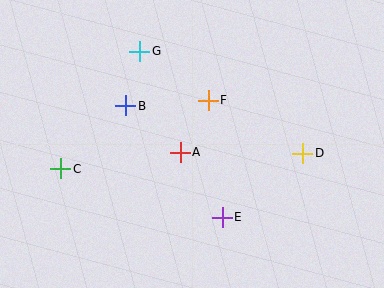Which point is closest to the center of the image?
Point A at (180, 152) is closest to the center.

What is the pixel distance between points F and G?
The distance between F and G is 84 pixels.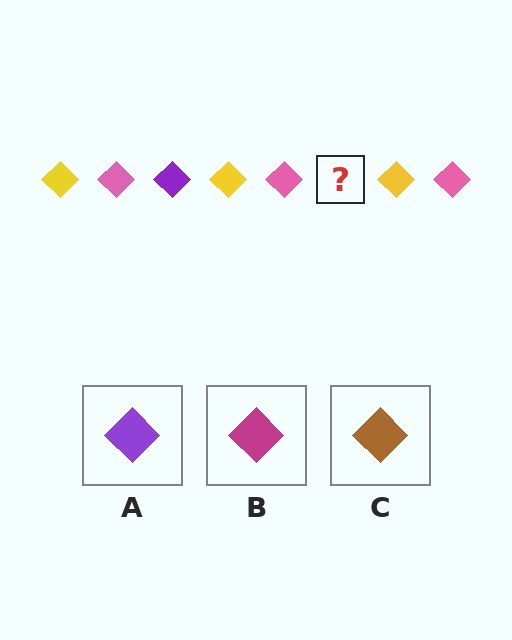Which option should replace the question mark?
Option A.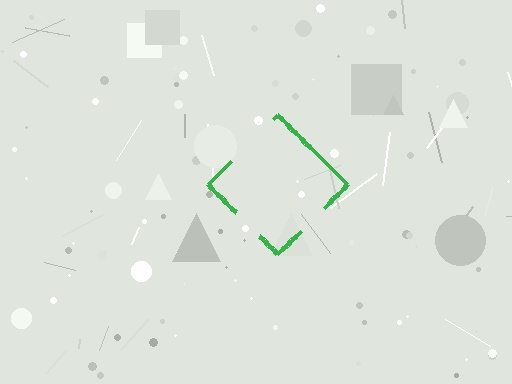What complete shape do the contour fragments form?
The contour fragments form a diamond.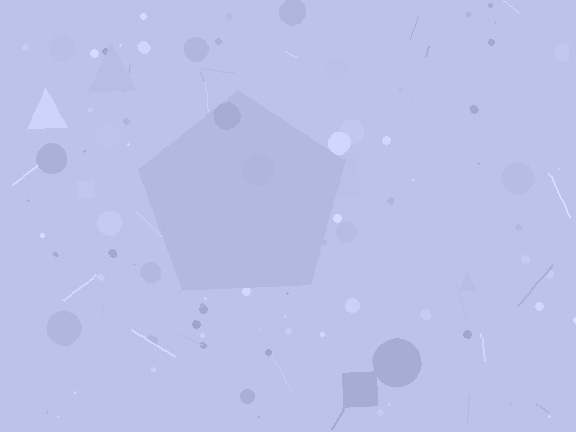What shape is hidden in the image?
A pentagon is hidden in the image.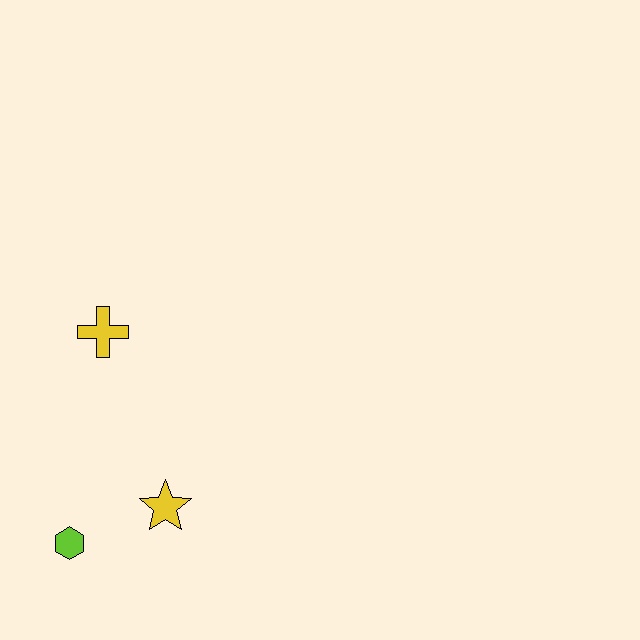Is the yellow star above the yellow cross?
No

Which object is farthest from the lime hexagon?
The yellow cross is farthest from the lime hexagon.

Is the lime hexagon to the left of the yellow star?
Yes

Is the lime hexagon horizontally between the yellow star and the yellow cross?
No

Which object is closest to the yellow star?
The lime hexagon is closest to the yellow star.